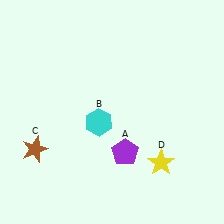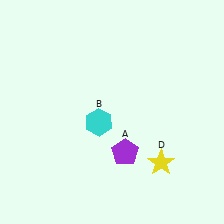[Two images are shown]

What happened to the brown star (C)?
The brown star (C) was removed in Image 2. It was in the bottom-left area of Image 1.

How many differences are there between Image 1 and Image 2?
There is 1 difference between the two images.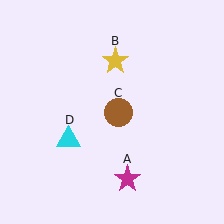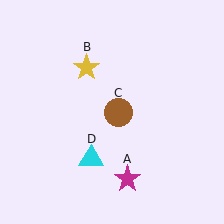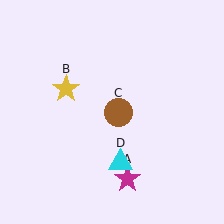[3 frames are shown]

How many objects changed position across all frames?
2 objects changed position: yellow star (object B), cyan triangle (object D).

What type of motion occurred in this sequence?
The yellow star (object B), cyan triangle (object D) rotated counterclockwise around the center of the scene.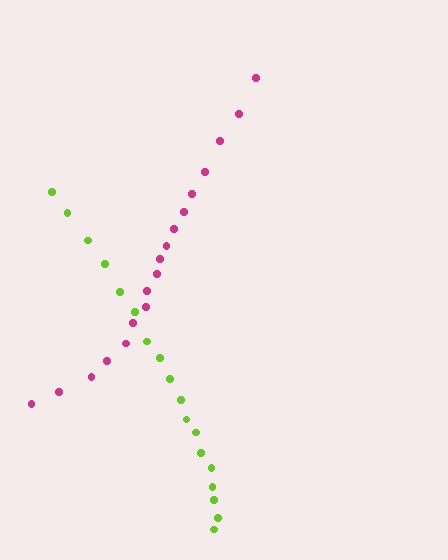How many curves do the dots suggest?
There are 2 distinct paths.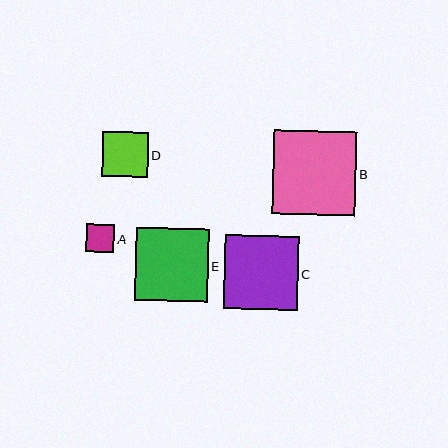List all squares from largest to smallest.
From largest to smallest: B, C, E, D, A.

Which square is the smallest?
Square A is the smallest with a size of approximately 28 pixels.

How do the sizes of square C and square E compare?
Square C and square E are approximately the same size.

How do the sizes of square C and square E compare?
Square C and square E are approximately the same size.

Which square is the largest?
Square B is the largest with a size of approximately 84 pixels.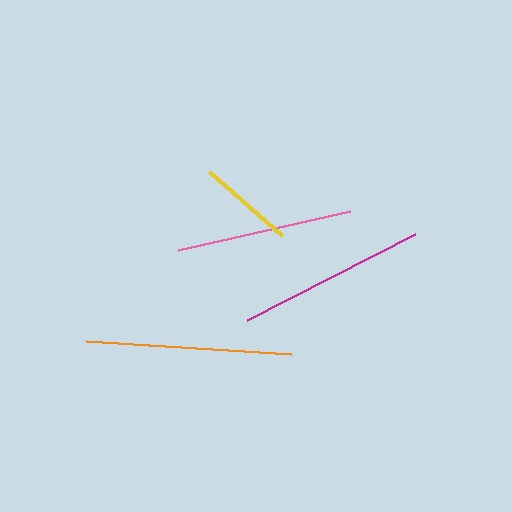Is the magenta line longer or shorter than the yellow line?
The magenta line is longer than the yellow line.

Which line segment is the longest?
The orange line is the longest at approximately 206 pixels.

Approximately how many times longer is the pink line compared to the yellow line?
The pink line is approximately 1.8 times the length of the yellow line.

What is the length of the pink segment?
The pink segment is approximately 176 pixels long.